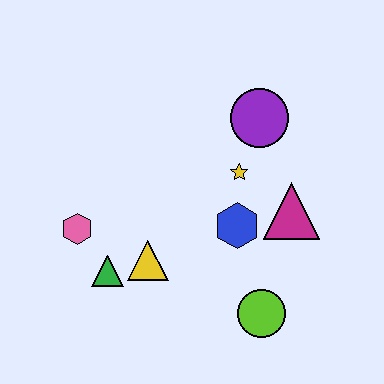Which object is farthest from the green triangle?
The purple circle is farthest from the green triangle.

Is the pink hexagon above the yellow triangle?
Yes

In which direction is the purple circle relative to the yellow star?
The purple circle is above the yellow star.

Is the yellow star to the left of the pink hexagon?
No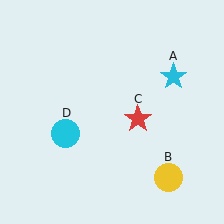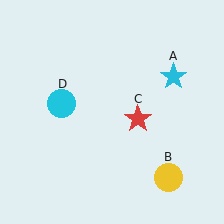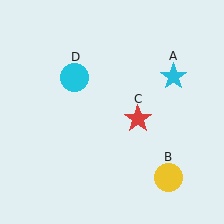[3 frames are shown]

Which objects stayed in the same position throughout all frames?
Cyan star (object A) and yellow circle (object B) and red star (object C) remained stationary.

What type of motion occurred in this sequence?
The cyan circle (object D) rotated clockwise around the center of the scene.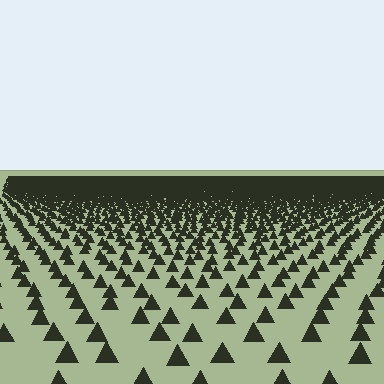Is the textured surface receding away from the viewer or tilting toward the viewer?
The surface is receding away from the viewer. Texture elements get smaller and denser toward the top.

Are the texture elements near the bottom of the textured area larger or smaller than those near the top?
Larger. Near the bottom, elements are closer to the viewer and appear at a bigger on-screen size.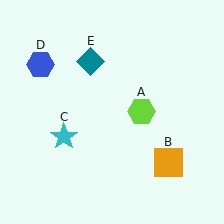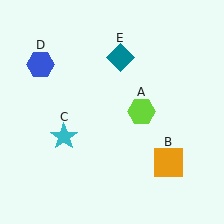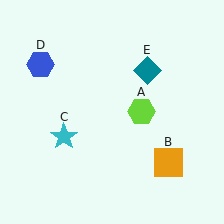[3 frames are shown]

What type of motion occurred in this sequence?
The teal diamond (object E) rotated clockwise around the center of the scene.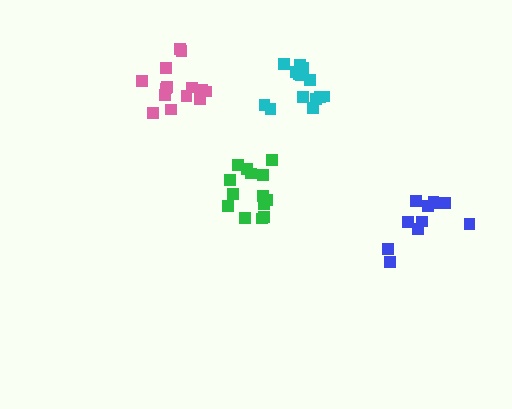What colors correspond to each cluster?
The clusters are colored: blue, cyan, green, pink.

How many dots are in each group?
Group 1: 11 dots, Group 2: 14 dots, Group 3: 14 dots, Group 4: 14 dots (53 total).